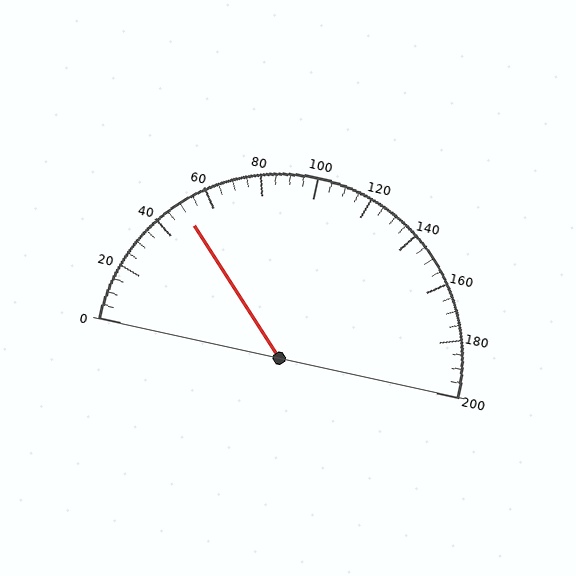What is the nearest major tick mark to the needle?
The nearest major tick mark is 40.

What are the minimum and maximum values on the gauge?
The gauge ranges from 0 to 200.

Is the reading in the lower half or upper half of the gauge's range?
The reading is in the lower half of the range (0 to 200).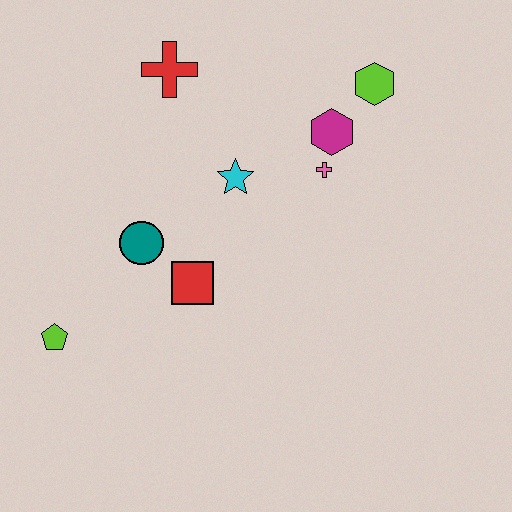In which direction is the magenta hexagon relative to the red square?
The magenta hexagon is above the red square.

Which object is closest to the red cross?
The cyan star is closest to the red cross.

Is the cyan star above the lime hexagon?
No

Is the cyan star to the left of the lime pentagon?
No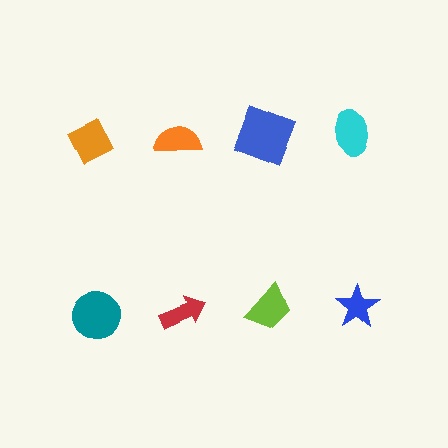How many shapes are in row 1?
4 shapes.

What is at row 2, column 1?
A teal circle.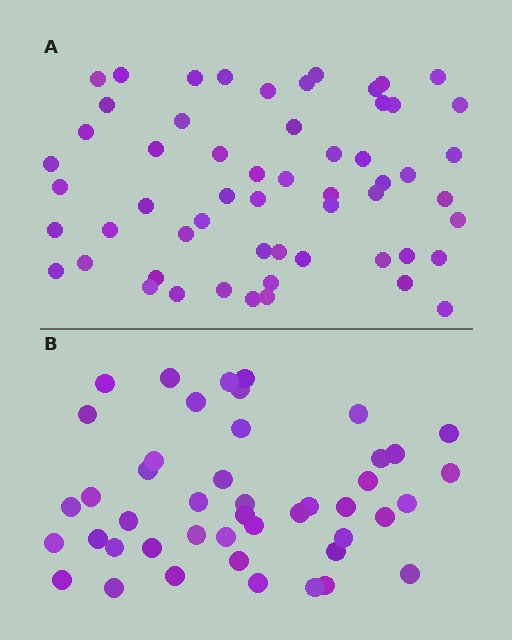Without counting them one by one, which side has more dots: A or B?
Region A (the top region) has more dots.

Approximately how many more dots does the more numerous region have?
Region A has roughly 12 or so more dots than region B.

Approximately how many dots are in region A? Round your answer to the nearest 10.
About 60 dots. (The exact count is 57, which rounds to 60.)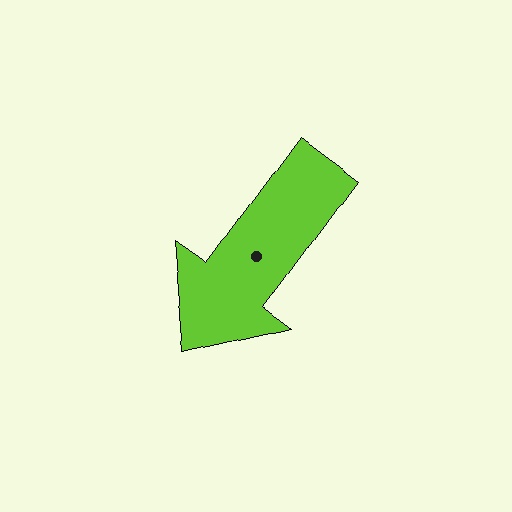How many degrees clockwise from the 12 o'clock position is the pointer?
Approximately 216 degrees.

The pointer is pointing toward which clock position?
Roughly 7 o'clock.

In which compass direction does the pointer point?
Southwest.